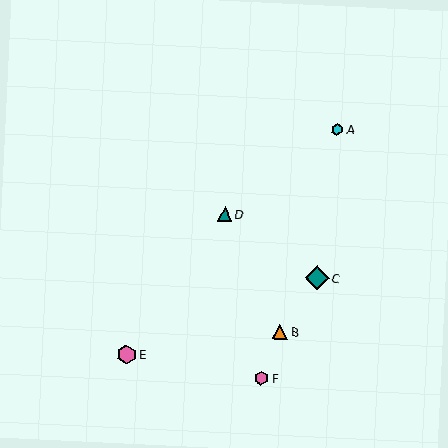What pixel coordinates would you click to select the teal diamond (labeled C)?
Click at (317, 278) to select the teal diamond C.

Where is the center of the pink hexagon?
The center of the pink hexagon is at (261, 378).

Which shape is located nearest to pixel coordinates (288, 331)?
The orange triangle (labeled B) at (280, 332) is nearest to that location.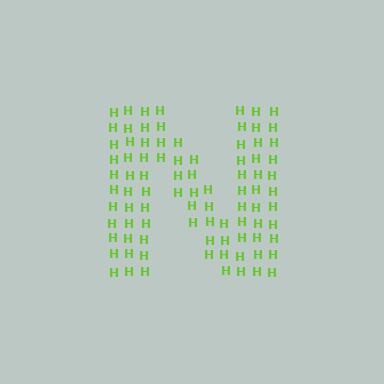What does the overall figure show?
The overall figure shows the letter N.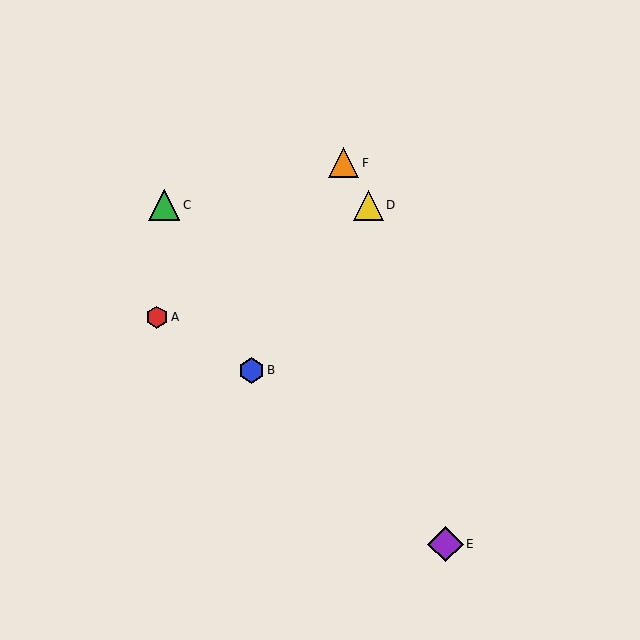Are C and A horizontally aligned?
No, C is at y≈205 and A is at y≈317.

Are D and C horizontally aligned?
Yes, both are at y≈205.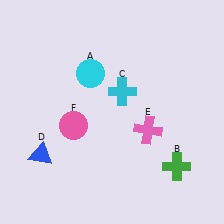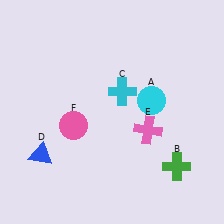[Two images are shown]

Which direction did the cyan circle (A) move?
The cyan circle (A) moved right.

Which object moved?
The cyan circle (A) moved right.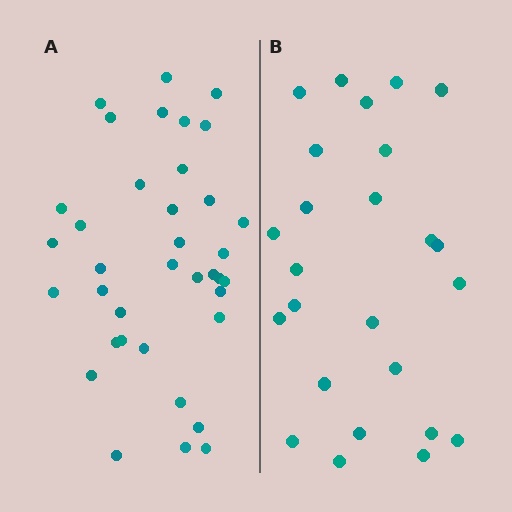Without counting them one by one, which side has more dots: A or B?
Region A (the left region) has more dots.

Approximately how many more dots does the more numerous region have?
Region A has roughly 12 or so more dots than region B.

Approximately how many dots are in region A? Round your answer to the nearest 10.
About 40 dots. (The exact count is 37, which rounds to 40.)